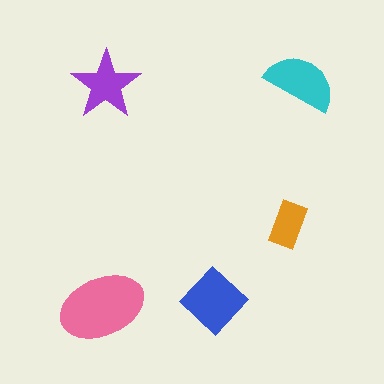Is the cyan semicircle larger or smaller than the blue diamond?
Smaller.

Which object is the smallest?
The orange rectangle.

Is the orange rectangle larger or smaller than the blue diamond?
Smaller.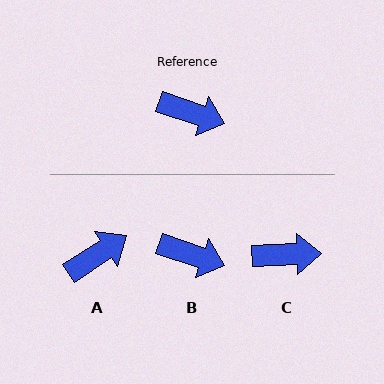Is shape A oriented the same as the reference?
No, it is off by about 52 degrees.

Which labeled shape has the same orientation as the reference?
B.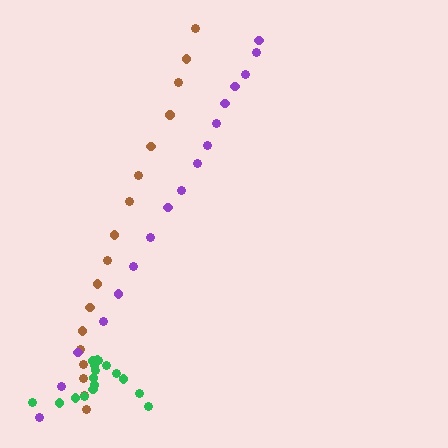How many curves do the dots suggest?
There are 3 distinct paths.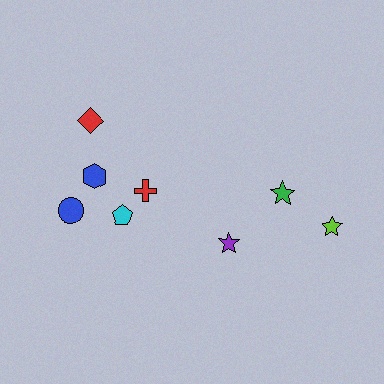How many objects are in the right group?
There are 3 objects.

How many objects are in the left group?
There are 5 objects.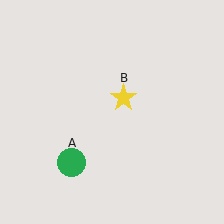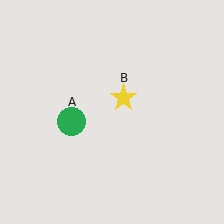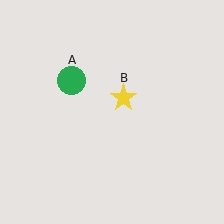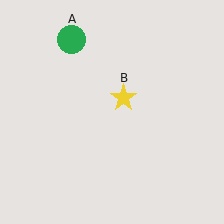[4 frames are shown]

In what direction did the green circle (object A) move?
The green circle (object A) moved up.